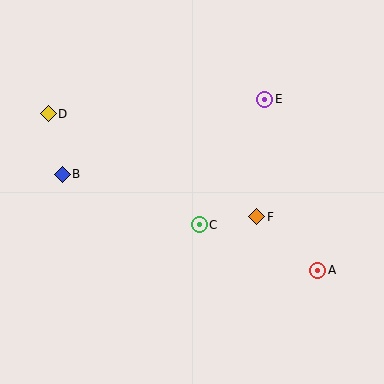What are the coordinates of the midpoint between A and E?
The midpoint between A and E is at (291, 185).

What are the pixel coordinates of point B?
Point B is at (62, 174).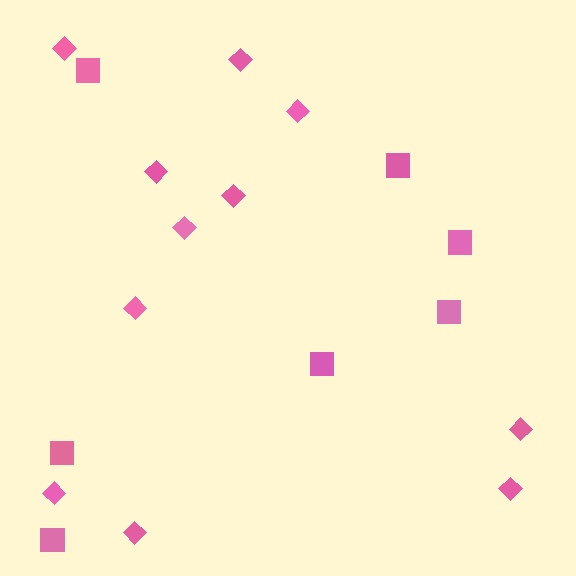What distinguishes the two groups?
There are 2 groups: one group of diamonds (11) and one group of squares (7).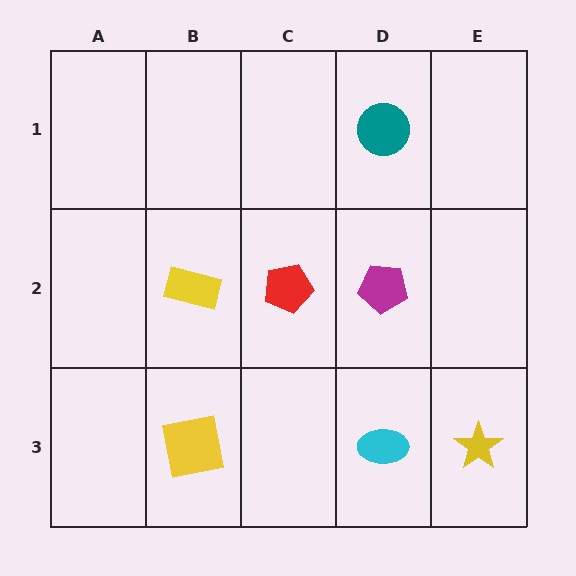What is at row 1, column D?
A teal circle.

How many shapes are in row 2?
3 shapes.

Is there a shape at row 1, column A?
No, that cell is empty.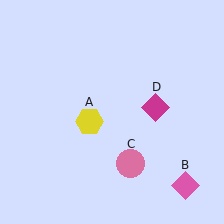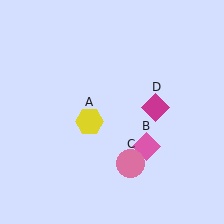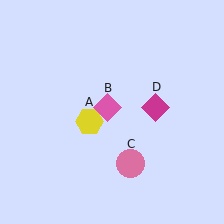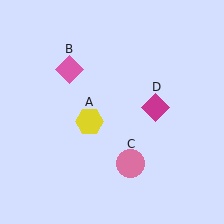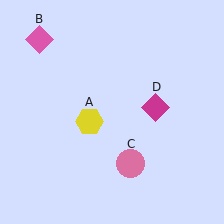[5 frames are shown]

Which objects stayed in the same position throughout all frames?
Yellow hexagon (object A) and pink circle (object C) and magenta diamond (object D) remained stationary.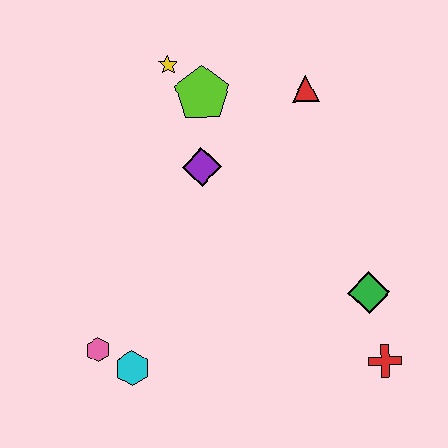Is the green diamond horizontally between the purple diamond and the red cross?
Yes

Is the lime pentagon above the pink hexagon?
Yes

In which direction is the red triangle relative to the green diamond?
The red triangle is above the green diamond.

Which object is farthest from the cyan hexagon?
The red triangle is farthest from the cyan hexagon.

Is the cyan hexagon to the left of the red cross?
Yes